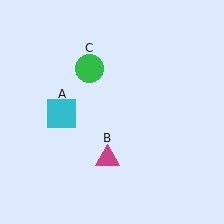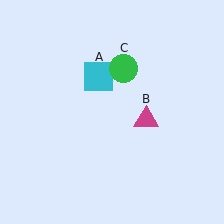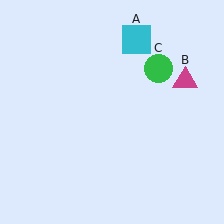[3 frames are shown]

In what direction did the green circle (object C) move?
The green circle (object C) moved right.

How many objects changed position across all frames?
3 objects changed position: cyan square (object A), magenta triangle (object B), green circle (object C).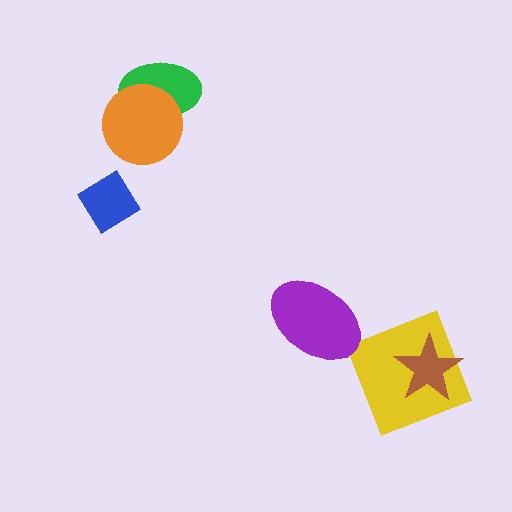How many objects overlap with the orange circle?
1 object overlaps with the orange circle.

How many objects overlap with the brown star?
1 object overlaps with the brown star.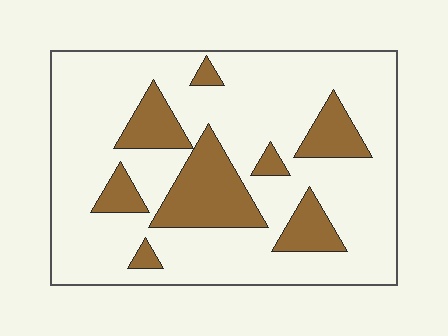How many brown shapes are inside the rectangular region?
8.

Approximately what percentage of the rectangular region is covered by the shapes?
Approximately 20%.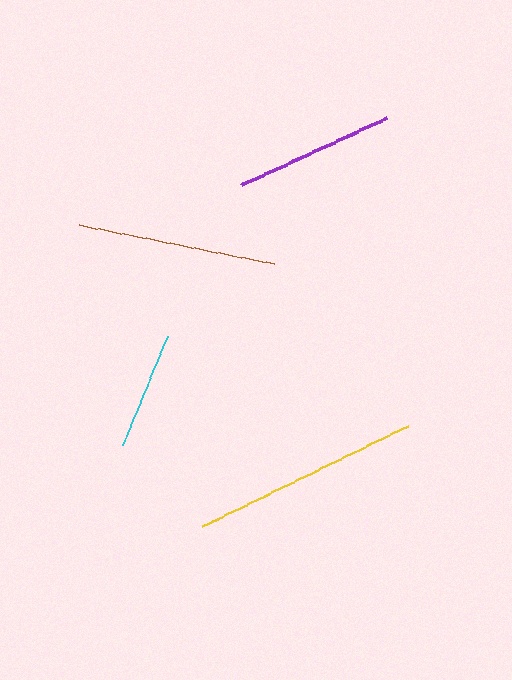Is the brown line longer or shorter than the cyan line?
The brown line is longer than the cyan line.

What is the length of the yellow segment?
The yellow segment is approximately 229 pixels long.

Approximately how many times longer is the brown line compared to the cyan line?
The brown line is approximately 1.7 times the length of the cyan line.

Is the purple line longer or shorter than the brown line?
The brown line is longer than the purple line.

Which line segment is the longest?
The yellow line is the longest at approximately 229 pixels.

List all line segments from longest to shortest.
From longest to shortest: yellow, brown, purple, cyan.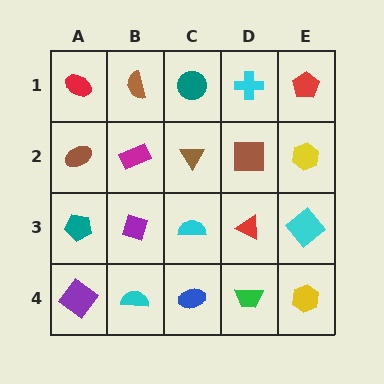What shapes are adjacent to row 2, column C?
A teal circle (row 1, column C), a cyan semicircle (row 3, column C), a magenta rectangle (row 2, column B), a brown square (row 2, column D).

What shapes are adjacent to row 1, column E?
A yellow hexagon (row 2, column E), a cyan cross (row 1, column D).